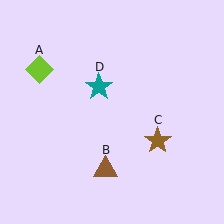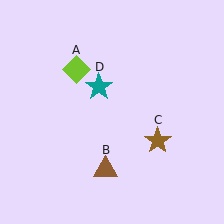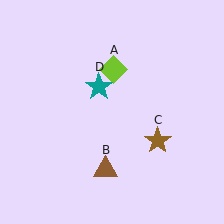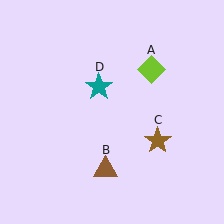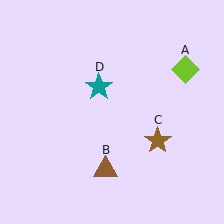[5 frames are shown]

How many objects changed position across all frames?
1 object changed position: lime diamond (object A).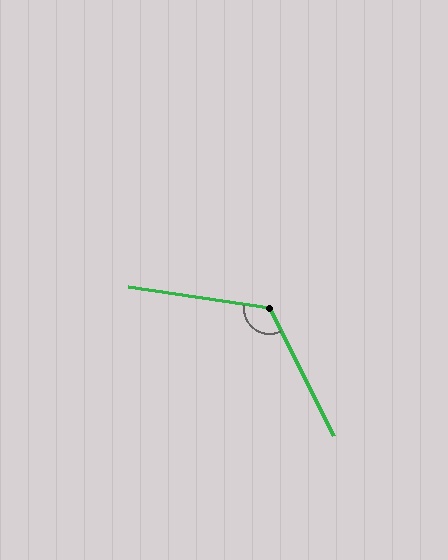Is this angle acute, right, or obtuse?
It is obtuse.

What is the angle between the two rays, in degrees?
Approximately 125 degrees.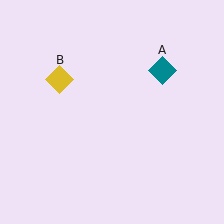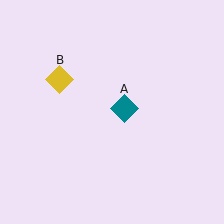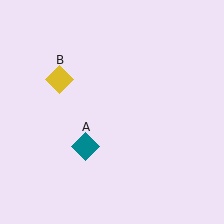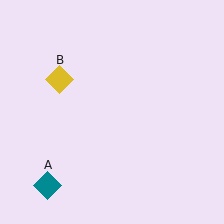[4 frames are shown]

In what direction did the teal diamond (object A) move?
The teal diamond (object A) moved down and to the left.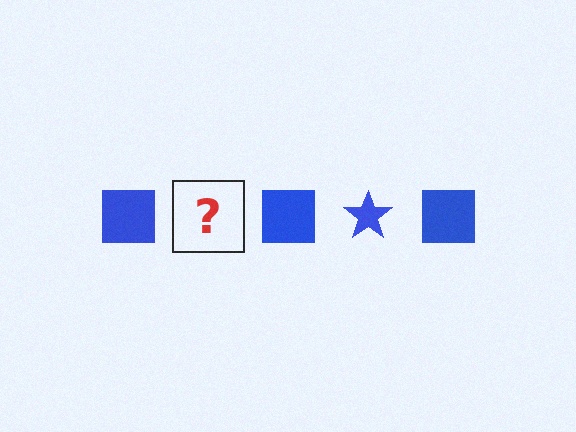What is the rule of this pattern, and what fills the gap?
The rule is that the pattern cycles through square, star shapes in blue. The gap should be filled with a blue star.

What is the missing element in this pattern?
The missing element is a blue star.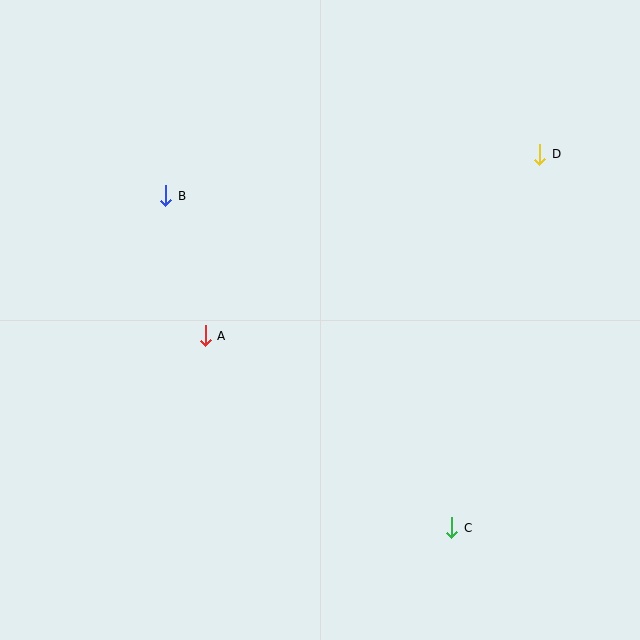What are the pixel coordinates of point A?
Point A is at (205, 336).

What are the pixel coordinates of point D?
Point D is at (540, 154).